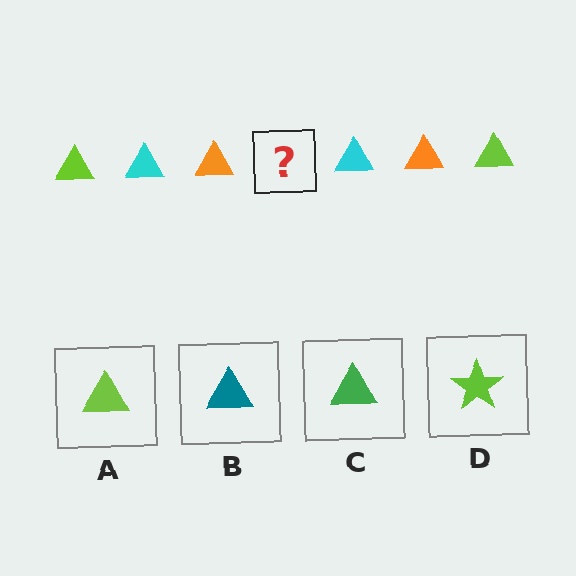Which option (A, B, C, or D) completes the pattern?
A.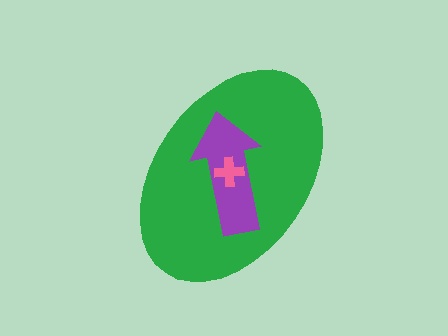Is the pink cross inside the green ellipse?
Yes.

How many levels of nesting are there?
3.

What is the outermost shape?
The green ellipse.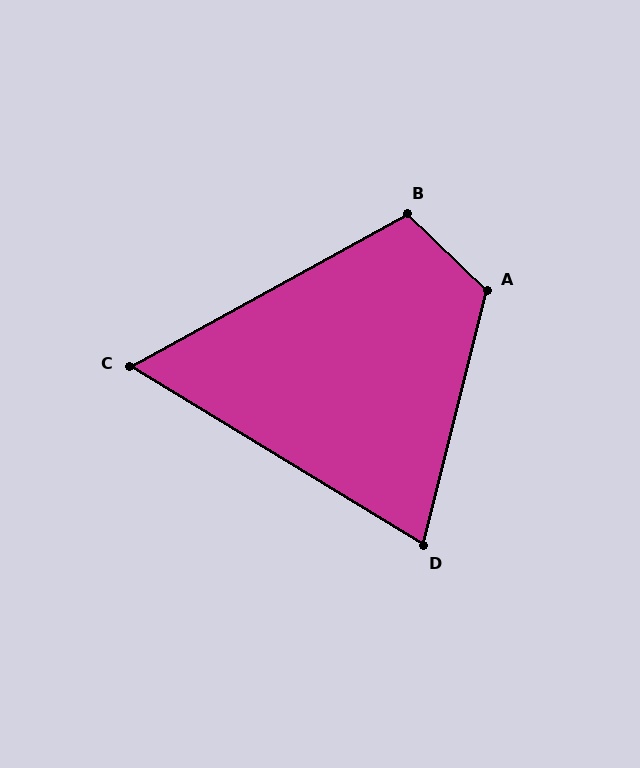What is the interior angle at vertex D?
Approximately 73 degrees (acute).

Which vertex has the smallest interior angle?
C, at approximately 60 degrees.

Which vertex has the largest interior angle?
A, at approximately 120 degrees.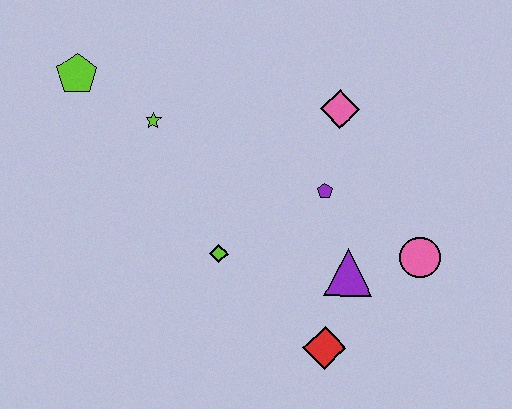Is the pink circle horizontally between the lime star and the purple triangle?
No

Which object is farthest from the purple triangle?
The lime pentagon is farthest from the purple triangle.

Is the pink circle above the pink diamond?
No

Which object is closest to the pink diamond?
The purple pentagon is closest to the pink diamond.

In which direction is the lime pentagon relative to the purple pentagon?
The lime pentagon is to the left of the purple pentagon.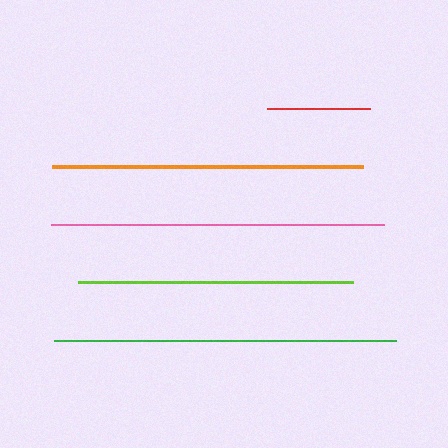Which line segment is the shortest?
The red line is the shortest at approximately 103 pixels.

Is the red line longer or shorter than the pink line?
The pink line is longer than the red line.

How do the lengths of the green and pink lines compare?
The green and pink lines are approximately the same length.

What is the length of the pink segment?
The pink segment is approximately 333 pixels long.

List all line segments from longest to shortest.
From longest to shortest: green, pink, orange, lime, red.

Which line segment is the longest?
The green line is the longest at approximately 342 pixels.